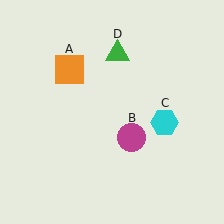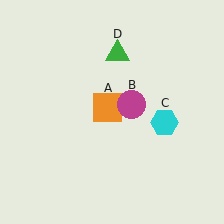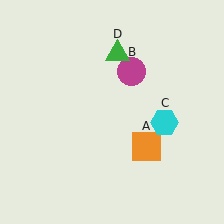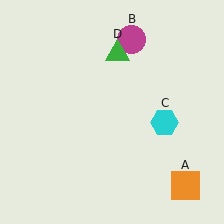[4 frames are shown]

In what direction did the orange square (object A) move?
The orange square (object A) moved down and to the right.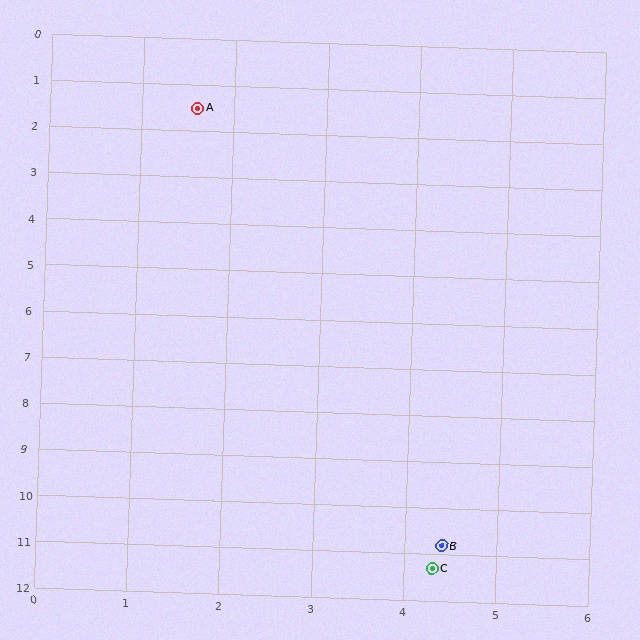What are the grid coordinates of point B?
Point B is at approximately (4.4, 10.8).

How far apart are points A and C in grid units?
Points A and C are about 10.2 grid units apart.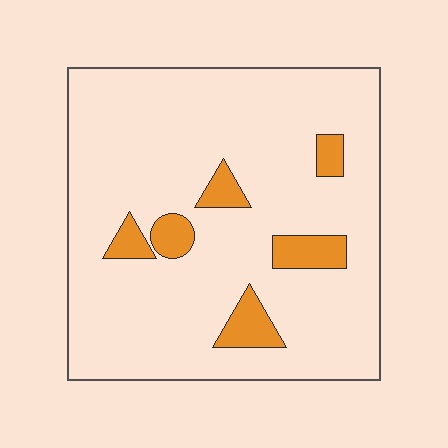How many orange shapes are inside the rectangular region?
6.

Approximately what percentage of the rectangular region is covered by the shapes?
Approximately 10%.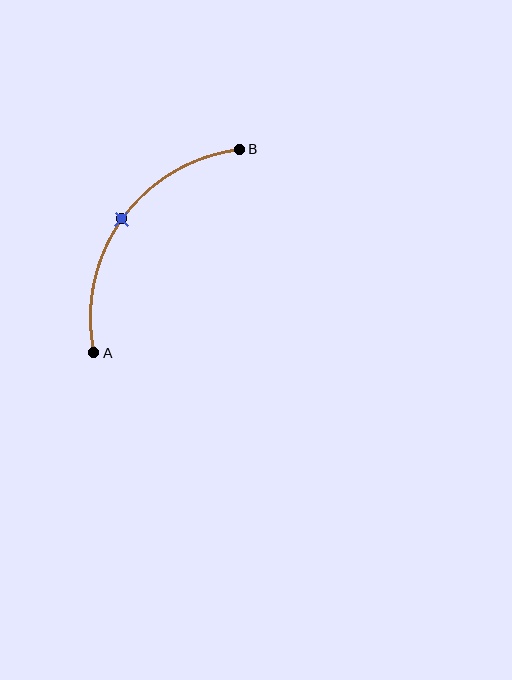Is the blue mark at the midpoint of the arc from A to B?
Yes. The blue mark lies on the arc at equal arc-length from both A and B — it is the arc midpoint.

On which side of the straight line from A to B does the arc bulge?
The arc bulges above and to the left of the straight line connecting A and B.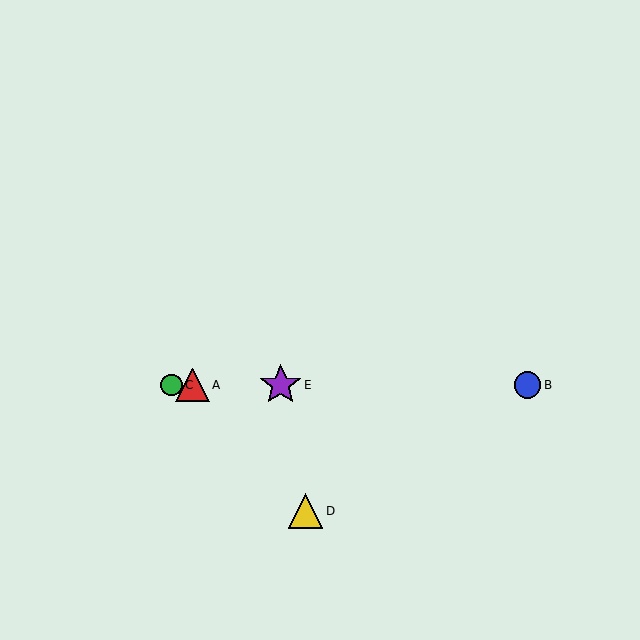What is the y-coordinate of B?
Object B is at y≈385.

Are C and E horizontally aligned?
Yes, both are at y≈385.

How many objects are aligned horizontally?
4 objects (A, B, C, E) are aligned horizontally.